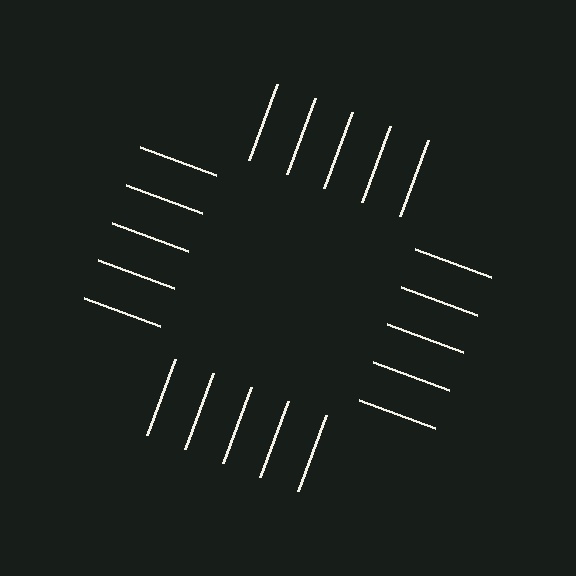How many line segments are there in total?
20 — 5 along each of the 4 edges.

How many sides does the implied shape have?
4 sides — the line-ends trace a square.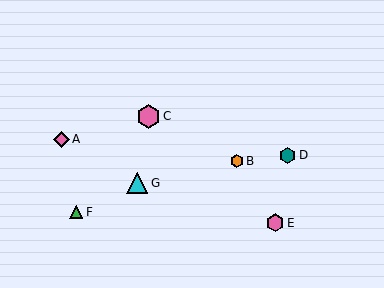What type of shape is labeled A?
Shape A is a pink diamond.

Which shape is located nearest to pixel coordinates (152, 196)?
The cyan triangle (labeled G) at (137, 183) is nearest to that location.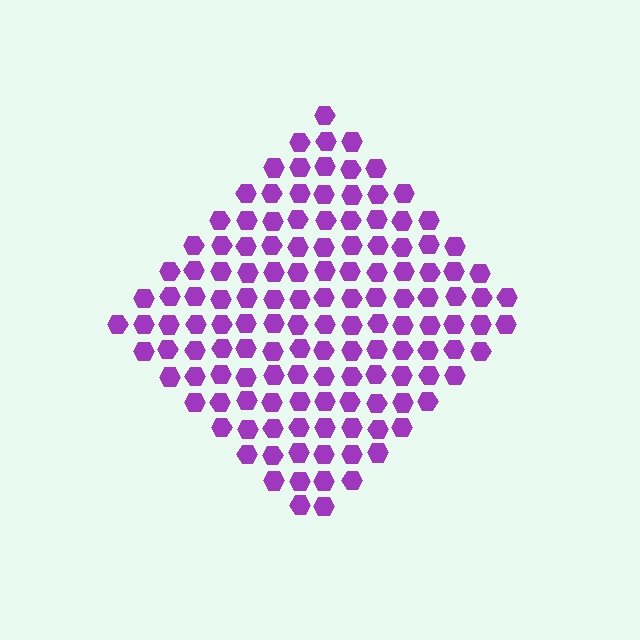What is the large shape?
The large shape is a diamond.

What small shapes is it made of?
It is made of small hexagons.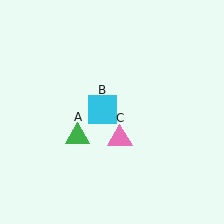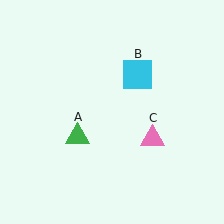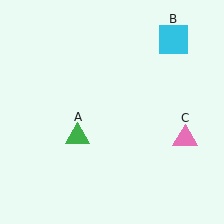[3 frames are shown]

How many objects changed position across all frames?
2 objects changed position: cyan square (object B), pink triangle (object C).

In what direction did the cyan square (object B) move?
The cyan square (object B) moved up and to the right.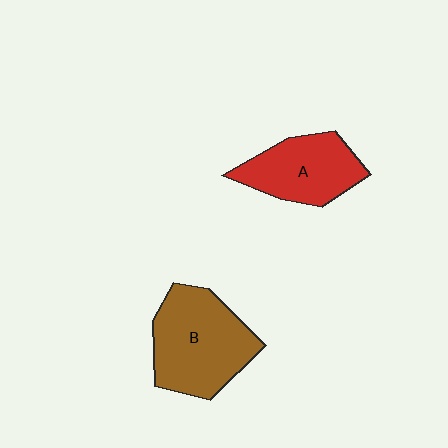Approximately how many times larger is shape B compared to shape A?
Approximately 1.3 times.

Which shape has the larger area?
Shape B (brown).